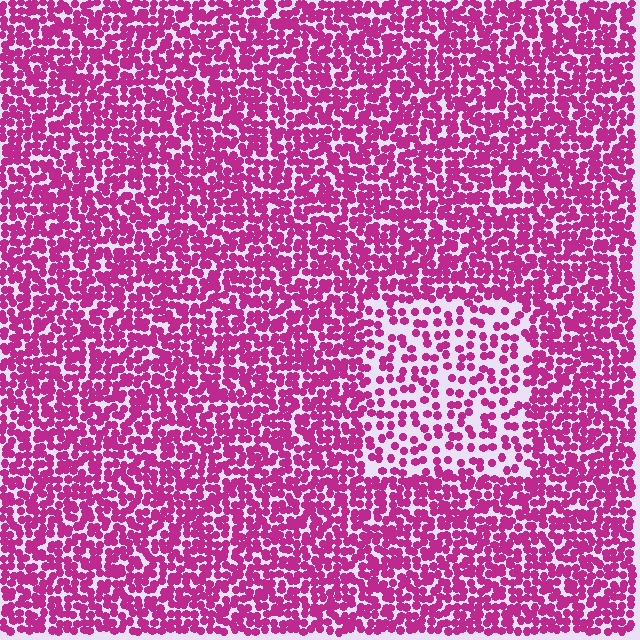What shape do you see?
I see a rectangle.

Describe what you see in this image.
The image contains small magenta elements arranged at two different densities. A rectangle-shaped region is visible where the elements are less densely packed than the surrounding area.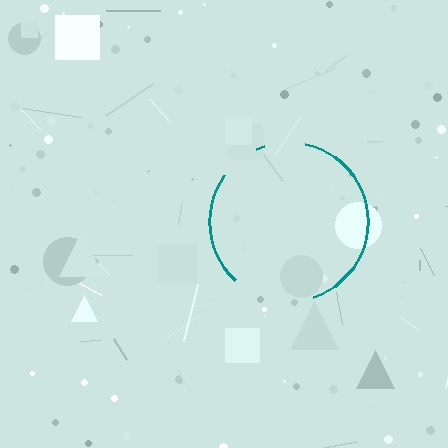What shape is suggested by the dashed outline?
The dashed outline suggests a circle.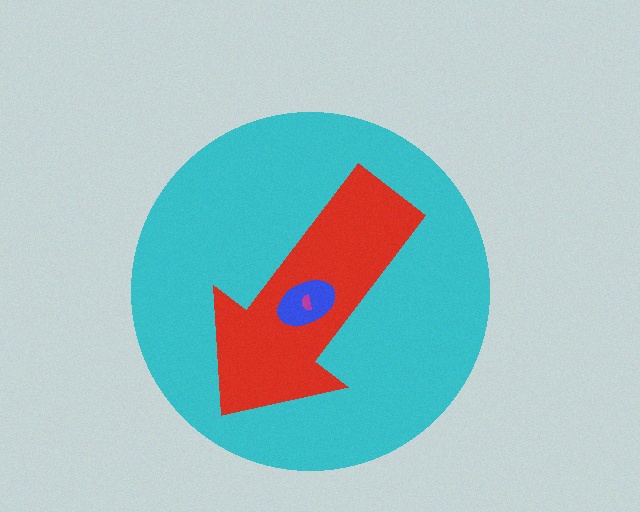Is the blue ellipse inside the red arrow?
Yes.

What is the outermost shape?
The cyan circle.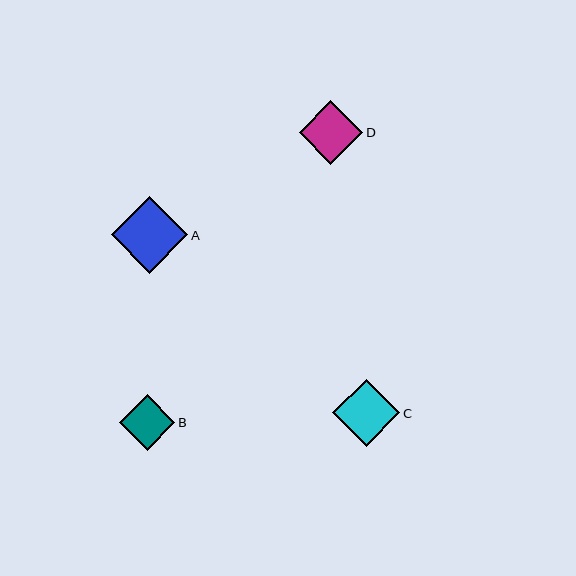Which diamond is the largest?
Diamond A is the largest with a size of approximately 76 pixels.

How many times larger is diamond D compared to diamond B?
Diamond D is approximately 1.1 times the size of diamond B.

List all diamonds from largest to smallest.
From largest to smallest: A, C, D, B.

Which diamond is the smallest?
Diamond B is the smallest with a size of approximately 55 pixels.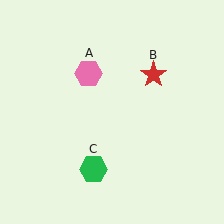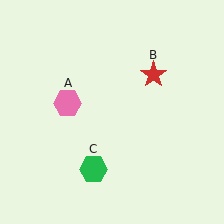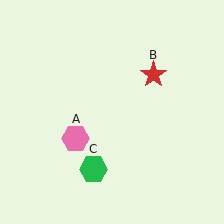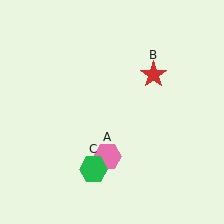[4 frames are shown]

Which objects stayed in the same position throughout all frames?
Red star (object B) and green hexagon (object C) remained stationary.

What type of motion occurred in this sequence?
The pink hexagon (object A) rotated counterclockwise around the center of the scene.